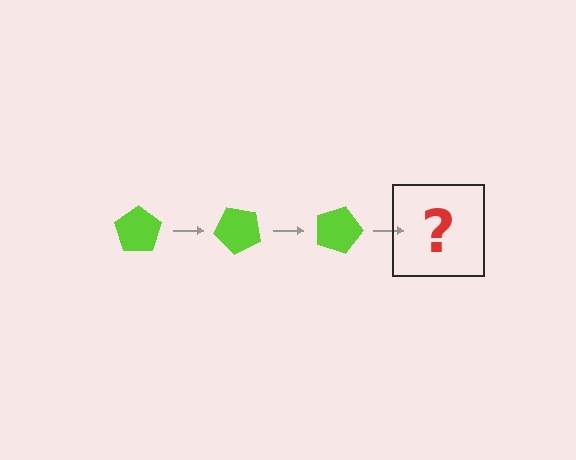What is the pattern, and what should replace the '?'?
The pattern is that the pentagon rotates 45 degrees each step. The '?' should be a lime pentagon rotated 135 degrees.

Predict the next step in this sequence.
The next step is a lime pentagon rotated 135 degrees.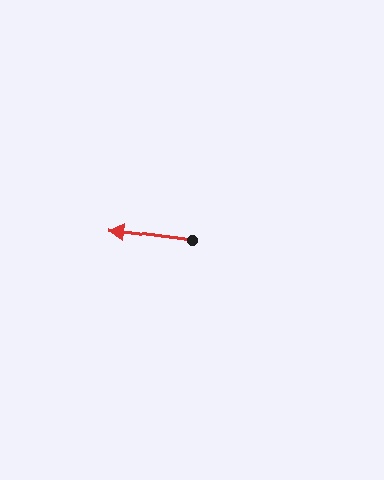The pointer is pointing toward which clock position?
Roughly 9 o'clock.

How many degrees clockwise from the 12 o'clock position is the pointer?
Approximately 277 degrees.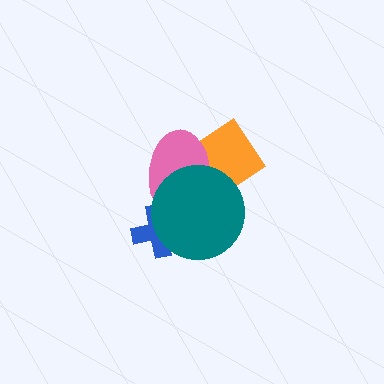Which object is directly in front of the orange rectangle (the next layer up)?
The pink ellipse is directly in front of the orange rectangle.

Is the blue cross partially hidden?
Yes, it is partially covered by another shape.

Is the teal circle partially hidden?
No, no other shape covers it.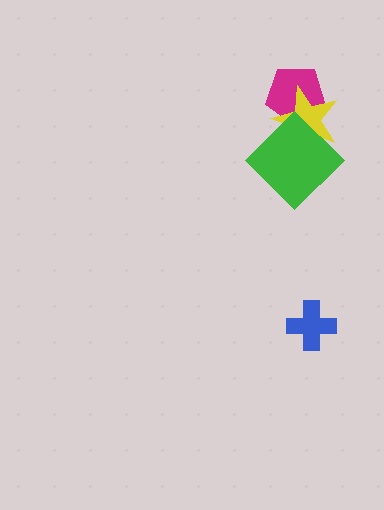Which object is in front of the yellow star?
The green diamond is in front of the yellow star.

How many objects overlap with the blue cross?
0 objects overlap with the blue cross.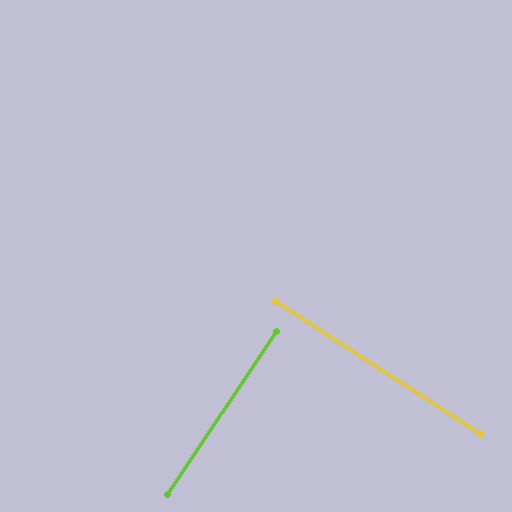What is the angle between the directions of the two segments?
Approximately 89 degrees.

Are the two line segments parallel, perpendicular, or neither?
Perpendicular — they meet at approximately 89°.